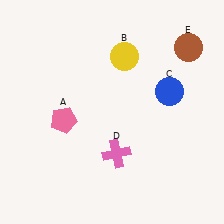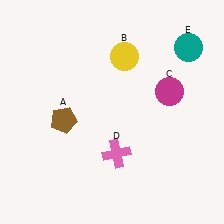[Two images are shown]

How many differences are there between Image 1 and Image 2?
There are 3 differences between the two images.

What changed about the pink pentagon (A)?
In Image 1, A is pink. In Image 2, it changed to brown.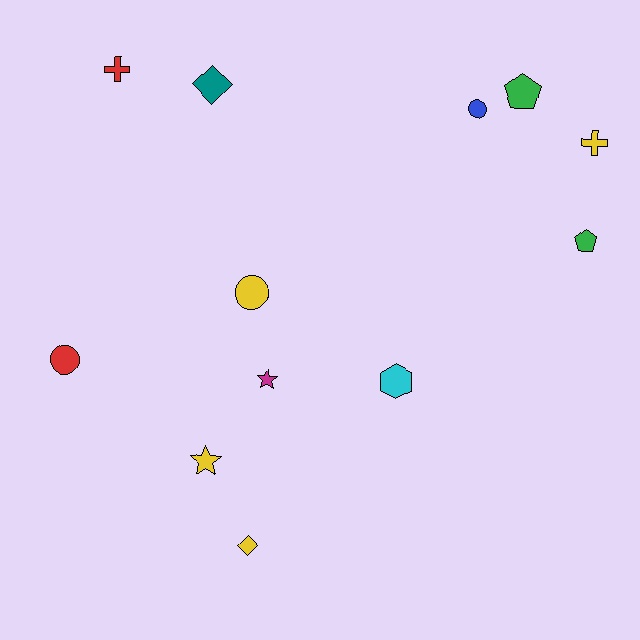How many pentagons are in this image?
There are 2 pentagons.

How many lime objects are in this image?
There are no lime objects.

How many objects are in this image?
There are 12 objects.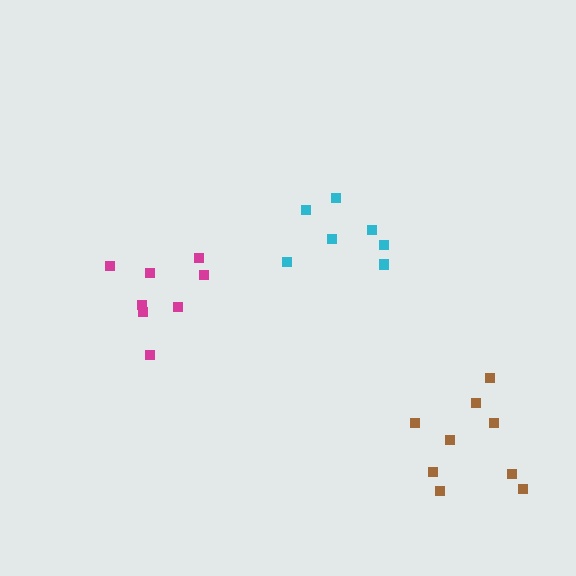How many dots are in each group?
Group 1: 8 dots, Group 2: 9 dots, Group 3: 7 dots (24 total).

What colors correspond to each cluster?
The clusters are colored: magenta, brown, cyan.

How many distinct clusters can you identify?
There are 3 distinct clusters.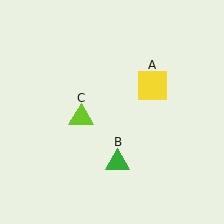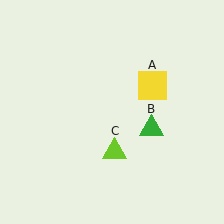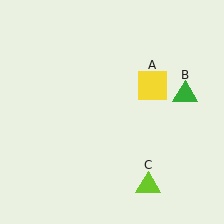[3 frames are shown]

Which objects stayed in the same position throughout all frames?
Yellow square (object A) remained stationary.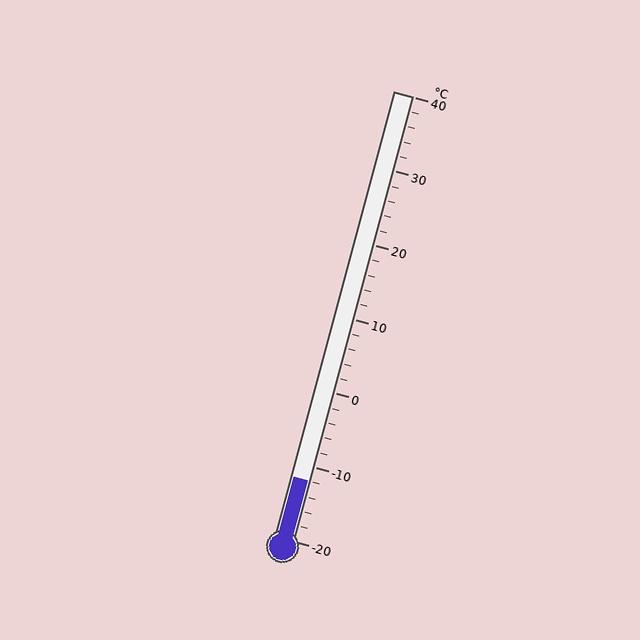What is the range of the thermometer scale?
The thermometer scale ranges from -20°C to 40°C.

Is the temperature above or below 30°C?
The temperature is below 30°C.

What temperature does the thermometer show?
The thermometer shows approximately -12°C.